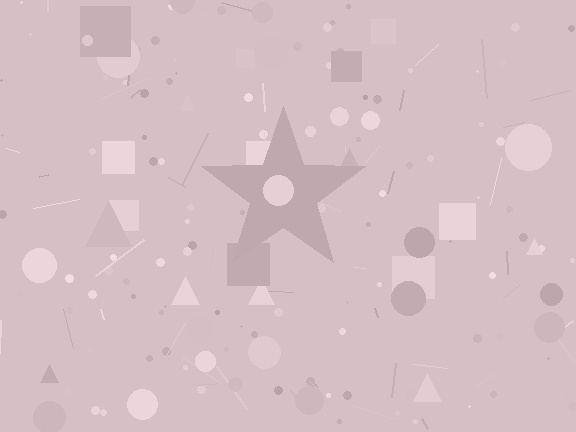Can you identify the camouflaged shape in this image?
The camouflaged shape is a star.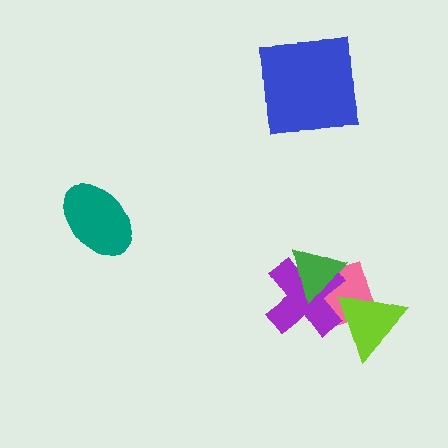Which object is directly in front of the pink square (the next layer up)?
The purple cross is directly in front of the pink square.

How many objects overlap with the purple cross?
3 objects overlap with the purple cross.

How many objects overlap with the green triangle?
2 objects overlap with the green triangle.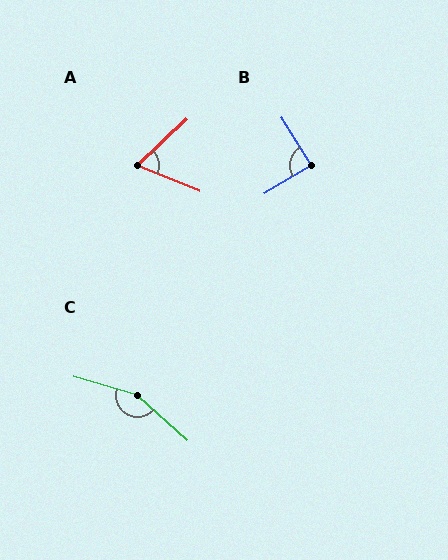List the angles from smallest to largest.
A (65°), B (89°), C (154°).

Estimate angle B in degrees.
Approximately 89 degrees.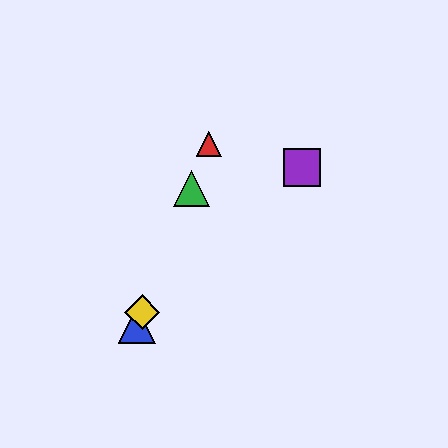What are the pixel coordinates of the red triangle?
The red triangle is at (209, 144).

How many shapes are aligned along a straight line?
4 shapes (the red triangle, the blue triangle, the green triangle, the yellow diamond) are aligned along a straight line.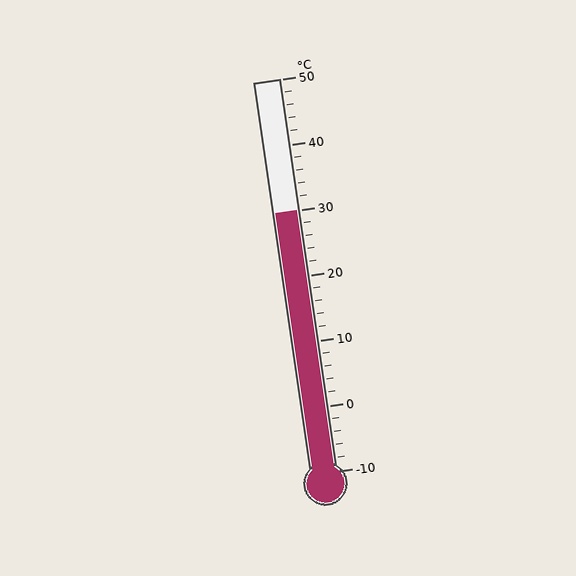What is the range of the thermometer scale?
The thermometer scale ranges from -10°C to 50°C.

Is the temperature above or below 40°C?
The temperature is below 40°C.